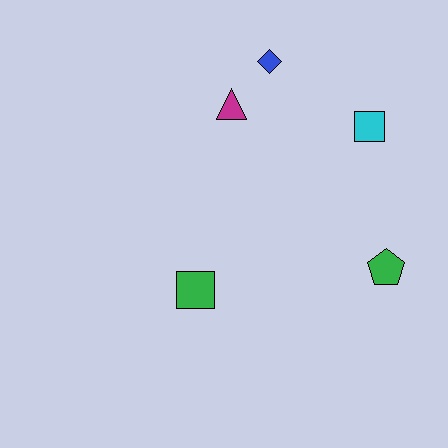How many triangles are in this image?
There is 1 triangle.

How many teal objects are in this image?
There are no teal objects.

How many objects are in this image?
There are 5 objects.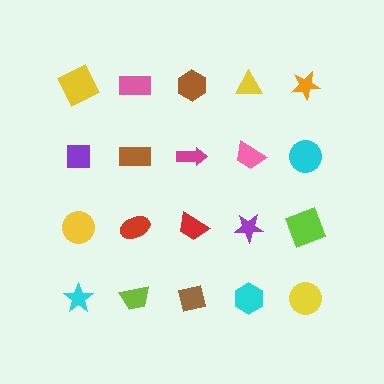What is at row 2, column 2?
A brown rectangle.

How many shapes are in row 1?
5 shapes.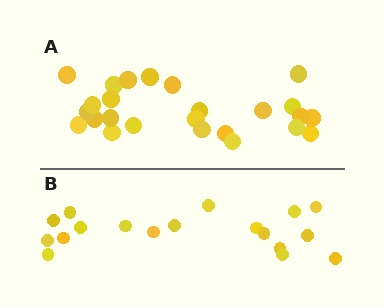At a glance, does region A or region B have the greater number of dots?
Region A (the top region) has more dots.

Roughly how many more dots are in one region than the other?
Region A has roughly 8 or so more dots than region B.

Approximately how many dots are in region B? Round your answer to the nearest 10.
About 20 dots. (The exact count is 18, which rounds to 20.)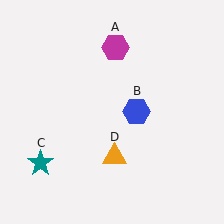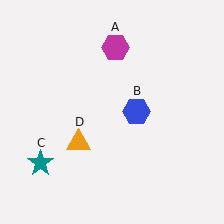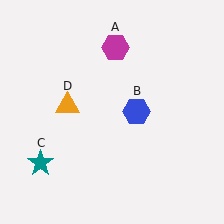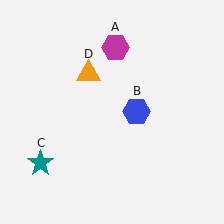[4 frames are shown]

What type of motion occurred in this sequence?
The orange triangle (object D) rotated clockwise around the center of the scene.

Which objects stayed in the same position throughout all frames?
Magenta hexagon (object A) and blue hexagon (object B) and teal star (object C) remained stationary.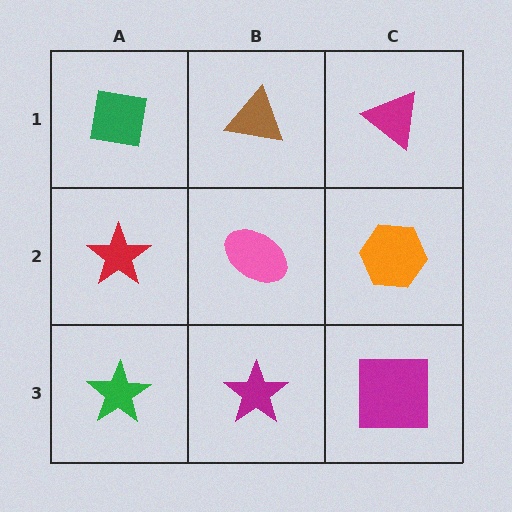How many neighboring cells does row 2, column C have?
3.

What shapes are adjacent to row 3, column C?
An orange hexagon (row 2, column C), a magenta star (row 3, column B).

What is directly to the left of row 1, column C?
A brown triangle.